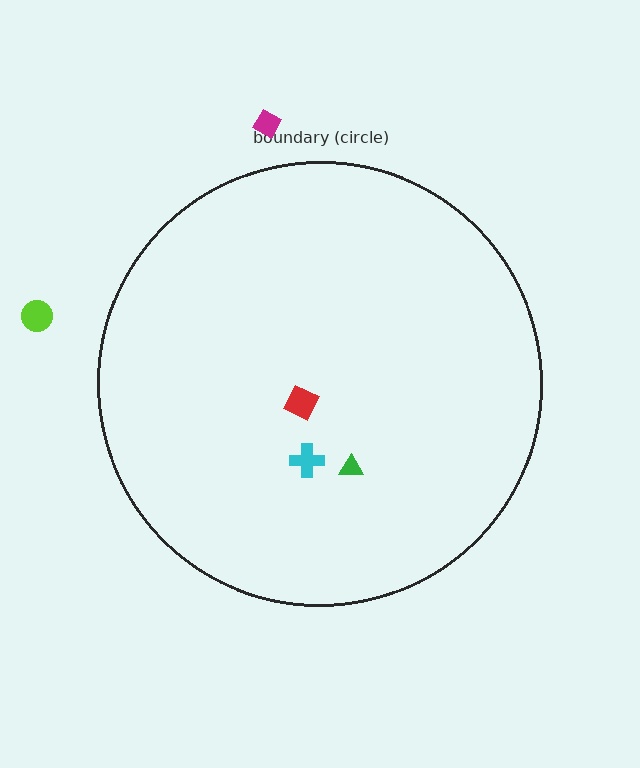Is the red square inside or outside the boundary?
Inside.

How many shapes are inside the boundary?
3 inside, 2 outside.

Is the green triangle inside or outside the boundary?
Inside.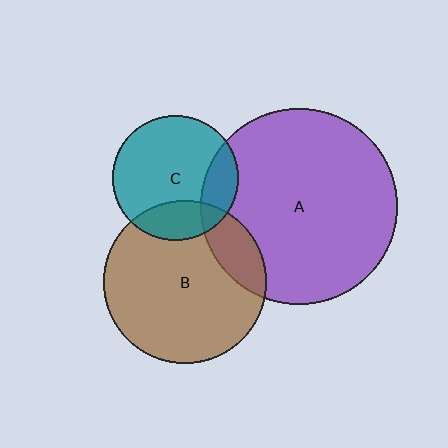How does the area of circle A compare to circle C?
Approximately 2.5 times.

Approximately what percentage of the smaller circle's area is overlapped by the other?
Approximately 20%.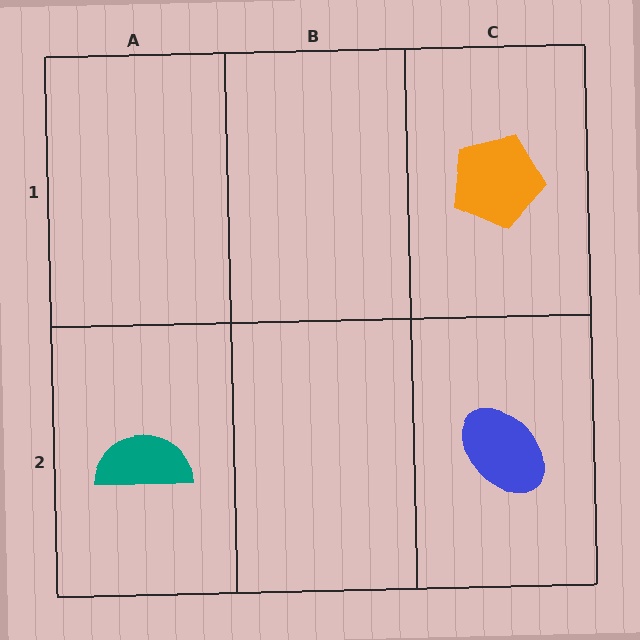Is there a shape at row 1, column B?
No, that cell is empty.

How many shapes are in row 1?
1 shape.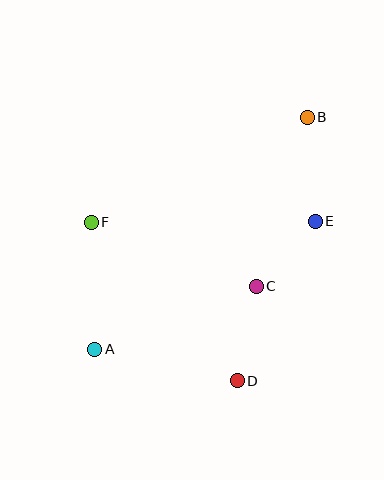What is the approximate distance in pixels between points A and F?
The distance between A and F is approximately 127 pixels.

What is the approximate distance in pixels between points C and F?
The distance between C and F is approximately 177 pixels.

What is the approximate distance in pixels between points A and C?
The distance between A and C is approximately 173 pixels.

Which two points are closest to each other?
Points C and E are closest to each other.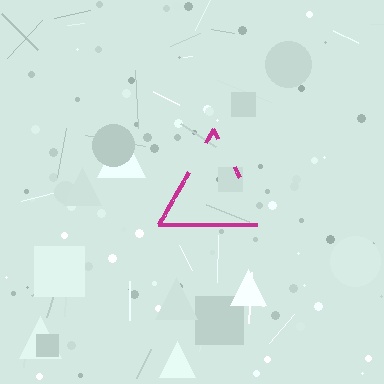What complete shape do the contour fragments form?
The contour fragments form a triangle.